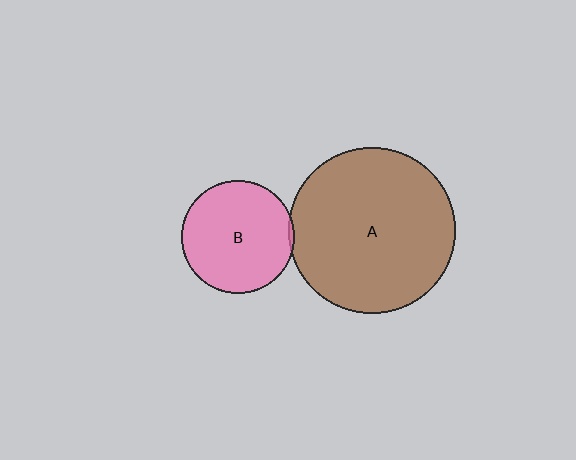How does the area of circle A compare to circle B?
Approximately 2.2 times.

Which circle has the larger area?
Circle A (brown).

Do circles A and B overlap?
Yes.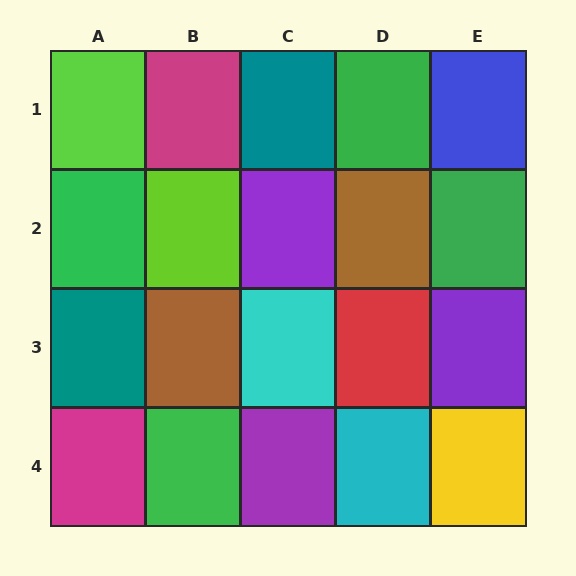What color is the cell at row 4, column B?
Green.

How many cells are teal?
2 cells are teal.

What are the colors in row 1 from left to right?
Lime, magenta, teal, green, blue.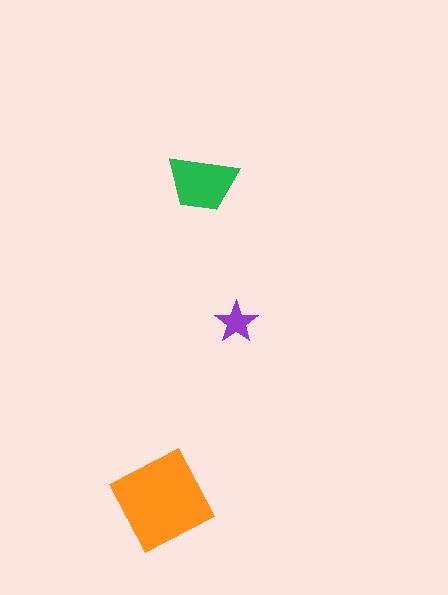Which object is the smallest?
The purple star.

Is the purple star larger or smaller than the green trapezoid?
Smaller.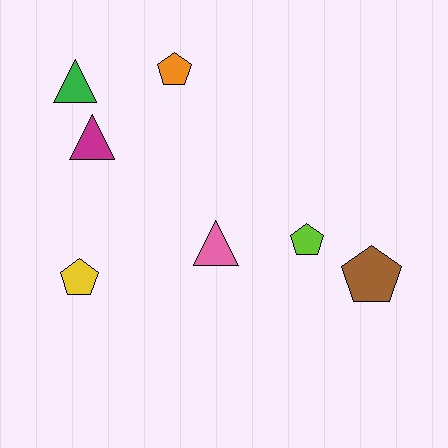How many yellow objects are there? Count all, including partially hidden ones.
There is 1 yellow object.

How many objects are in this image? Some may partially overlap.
There are 7 objects.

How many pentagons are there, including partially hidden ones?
There are 4 pentagons.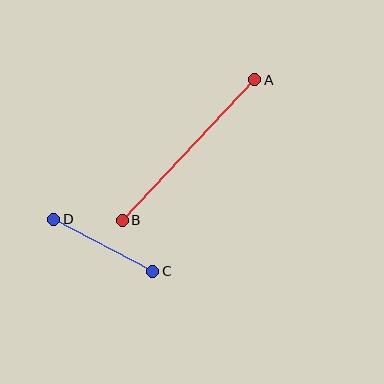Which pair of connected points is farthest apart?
Points A and B are farthest apart.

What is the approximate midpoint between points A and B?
The midpoint is at approximately (188, 150) pixels.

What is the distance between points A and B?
The distance is approximately 193 pixels.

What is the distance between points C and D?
The distance is approximately 112 pixels.